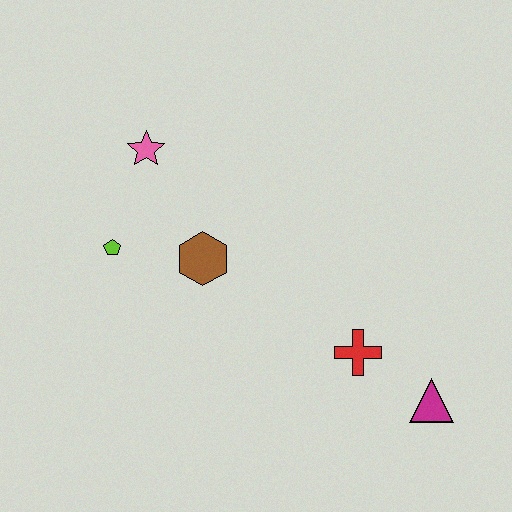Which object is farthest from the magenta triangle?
The pink star is farthest from the magenta triangle.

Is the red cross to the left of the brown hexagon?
No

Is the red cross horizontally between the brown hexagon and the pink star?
No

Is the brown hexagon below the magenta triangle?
No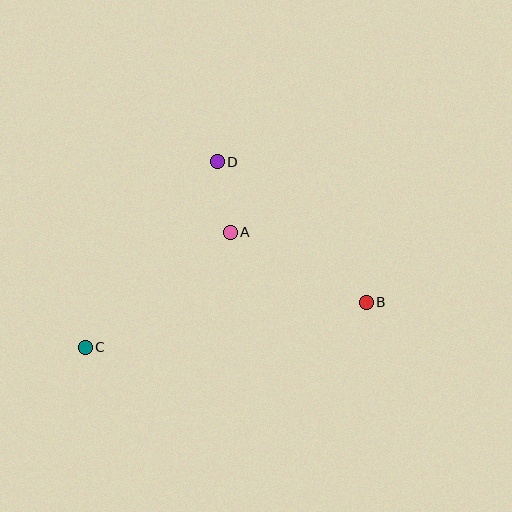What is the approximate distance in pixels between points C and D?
The distance between C and D is approximately 228 pixels.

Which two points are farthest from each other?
Points B and C are farthest from each other.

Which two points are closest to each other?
Points A and D are closest to each other.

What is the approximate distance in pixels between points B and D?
The distance between B and D is approximately 205 pixels.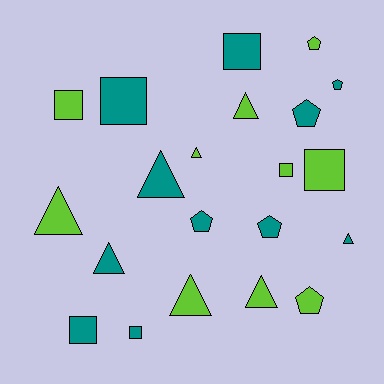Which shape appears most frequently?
Triangle, with 8 objects.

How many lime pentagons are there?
There are 2 lime pentagons.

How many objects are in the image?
There are 21 objects.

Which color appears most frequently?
Teal, with 11 objects.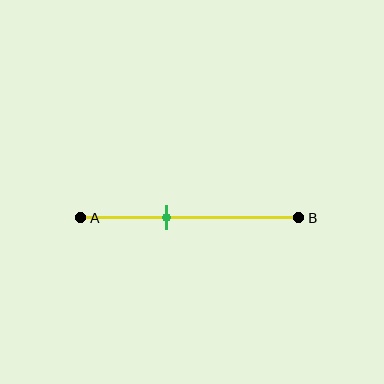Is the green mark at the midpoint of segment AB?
No, the mark is at about 40% from A, not at the 50% midpoint.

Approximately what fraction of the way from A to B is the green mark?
The green mark is approximately 40% of the way from A to B.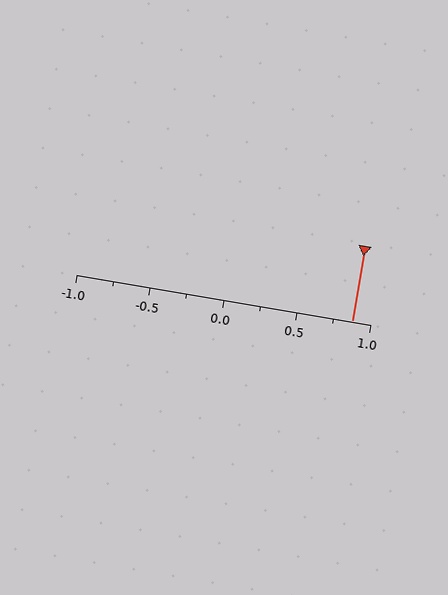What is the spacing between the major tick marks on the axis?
The major ticks are spaced 0.5 apart.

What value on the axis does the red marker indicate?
The marker indicates approximately 0.88.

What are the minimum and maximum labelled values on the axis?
The axis runs from -1.0 to 1.0.